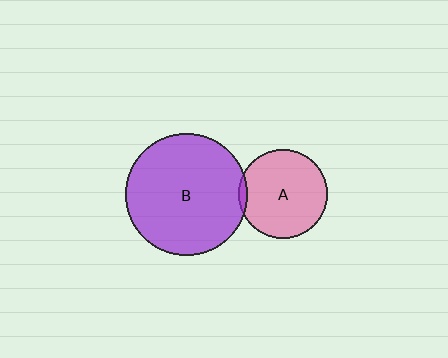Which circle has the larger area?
Circle B (purple).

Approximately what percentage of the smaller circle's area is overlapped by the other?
Approximately 5%.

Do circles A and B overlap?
Yes.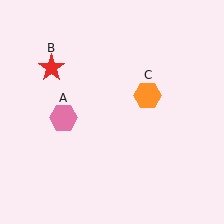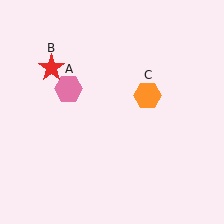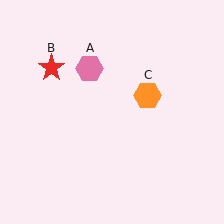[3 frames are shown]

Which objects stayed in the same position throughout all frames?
Red star (object B) and orange hexagon (object C) remained stationary.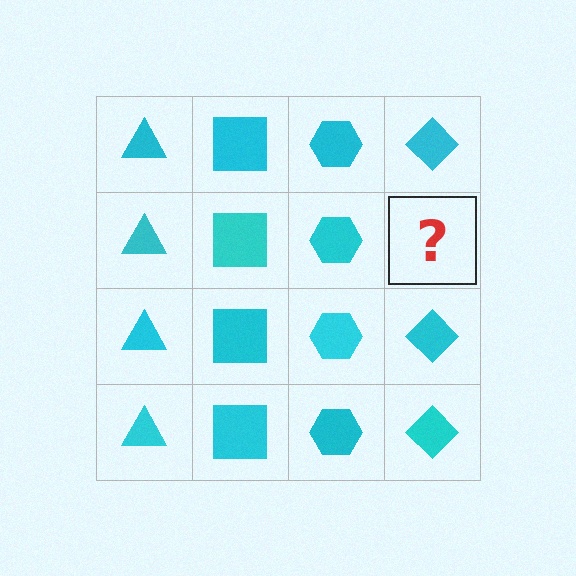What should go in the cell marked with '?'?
The missing cell should contain a cyan diamond.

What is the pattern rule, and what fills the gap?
The rule is that each column has a consistent shape. The gap should be filled with a cyan diamond.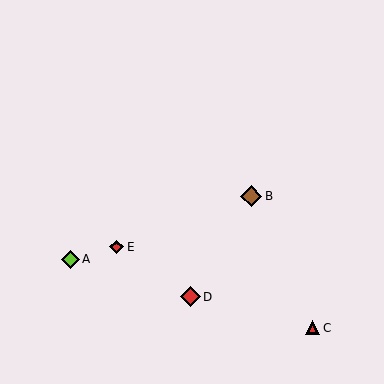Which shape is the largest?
The brown diamond (labeled B) is the largest.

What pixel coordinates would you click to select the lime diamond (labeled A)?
Click at (70, 259) to select the lime diamond A.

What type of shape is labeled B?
Shape B is a brown diamond.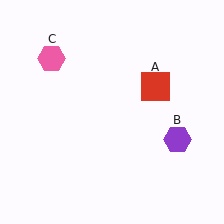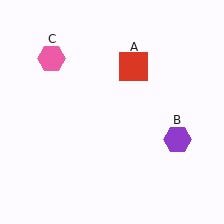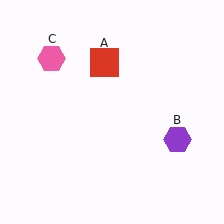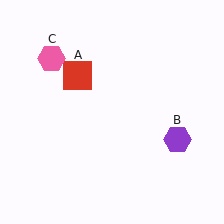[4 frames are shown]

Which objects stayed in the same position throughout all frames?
Purple hexagon (object B) and pink hexagon (object C) remained stationary.